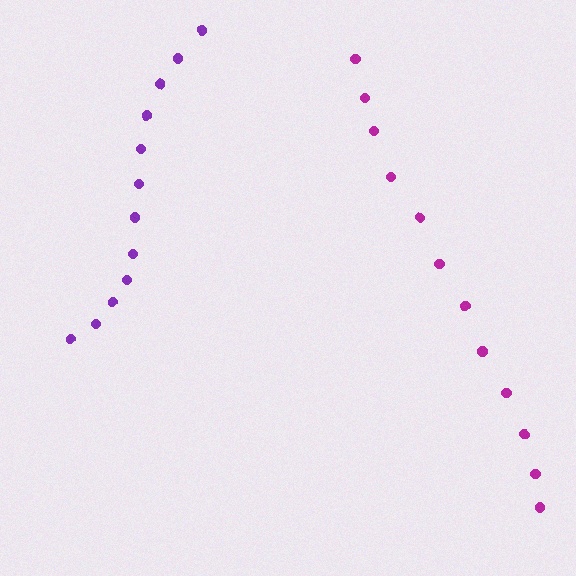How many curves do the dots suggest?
There are 2 distinct paths.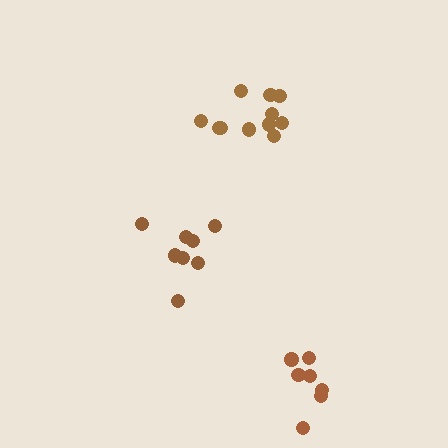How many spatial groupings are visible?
There are 3 spatial groupings.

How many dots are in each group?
Group 1: 7 dots, Group 2: 11 dots, Group 3: 8 dots (26 total).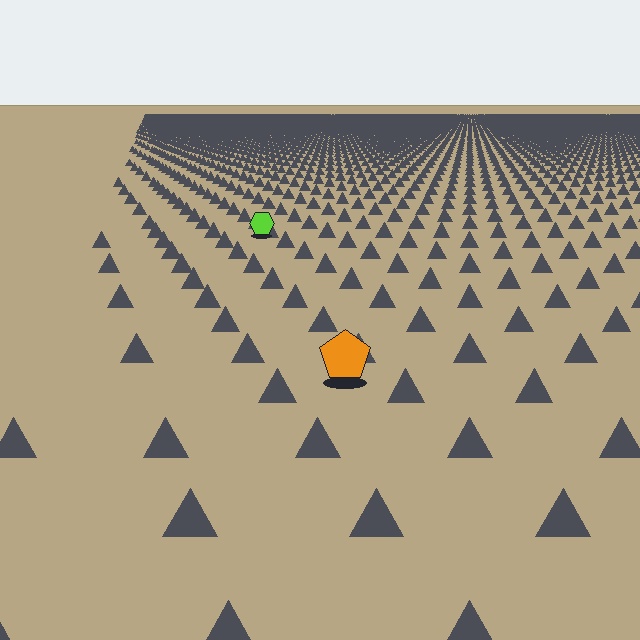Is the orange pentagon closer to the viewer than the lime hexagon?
Yes. The orange pentagon is closer — you can tell from the texture gradient: the ground texture is coarser near it.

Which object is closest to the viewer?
The orange pentagon is closest. The texture marks near it are larger and more spread out.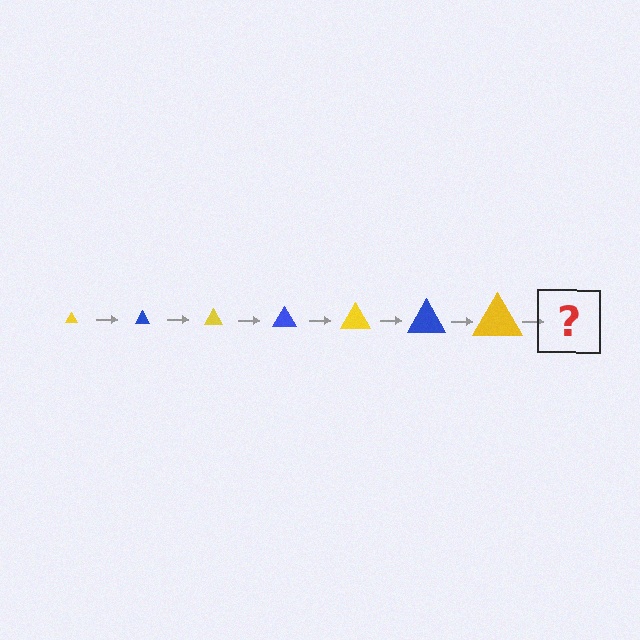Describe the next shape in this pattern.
It should be a blue triangle, larger than the previous one.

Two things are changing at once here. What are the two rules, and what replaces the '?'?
The two rules are that the triangle grows larger each step and the color cycles through yellow and blue. The '?' should be a blue triangle, larger than the previous one.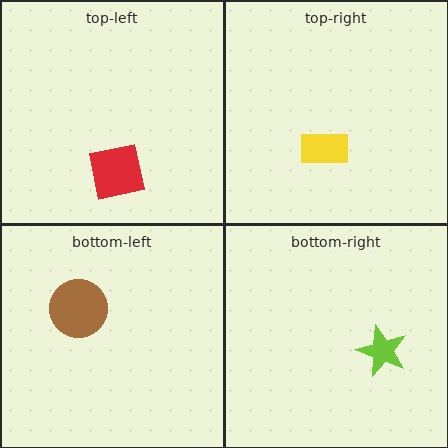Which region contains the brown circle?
The bottom-left region.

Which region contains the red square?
The top-left region.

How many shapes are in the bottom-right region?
1.